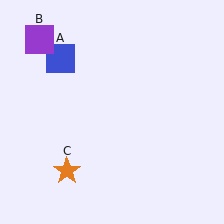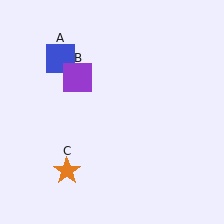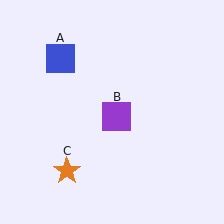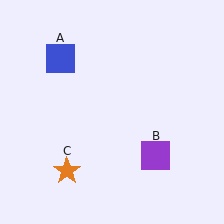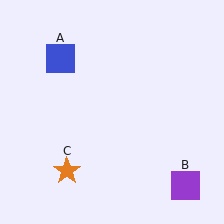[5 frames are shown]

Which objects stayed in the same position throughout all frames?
Blue square (object A) and orange star (object C) remained stationary.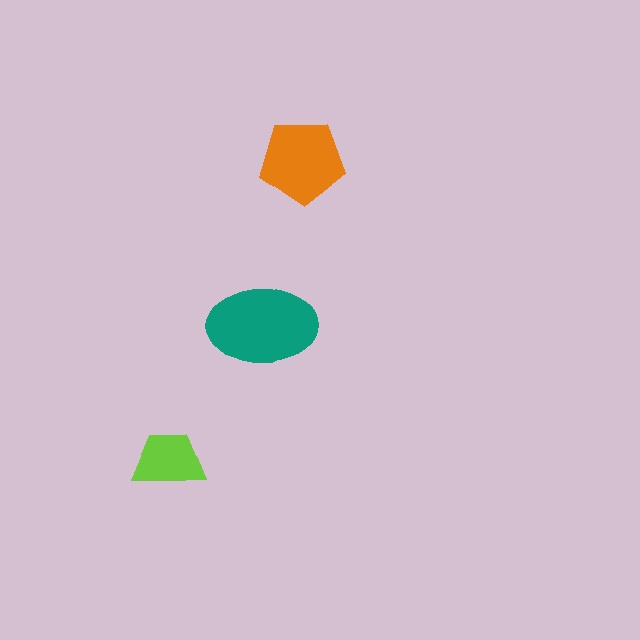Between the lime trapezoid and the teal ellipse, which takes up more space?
The teal ellipse.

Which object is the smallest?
The lime trapezoid.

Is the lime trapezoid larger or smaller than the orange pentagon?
Smaller.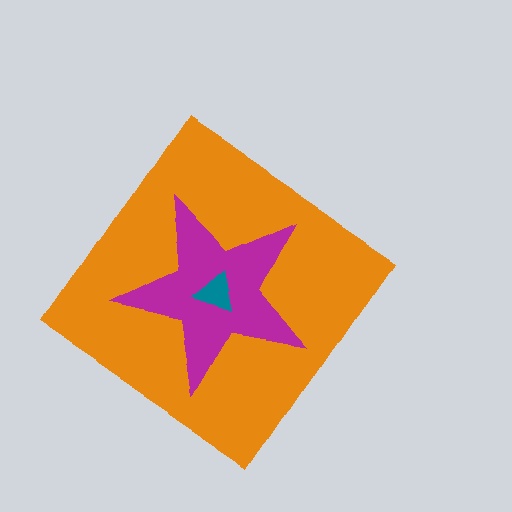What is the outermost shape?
The orange diamond.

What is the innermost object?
The teal triangle.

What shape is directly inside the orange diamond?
The magenta star.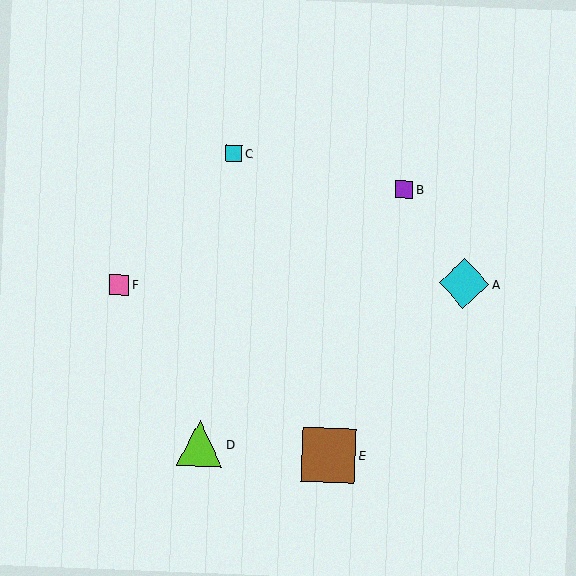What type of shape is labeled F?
Shape F is a pink square.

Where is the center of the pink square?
The center of the pink square is at (119, 285).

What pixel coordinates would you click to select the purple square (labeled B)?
Click at (404, 189) to select the purple square B.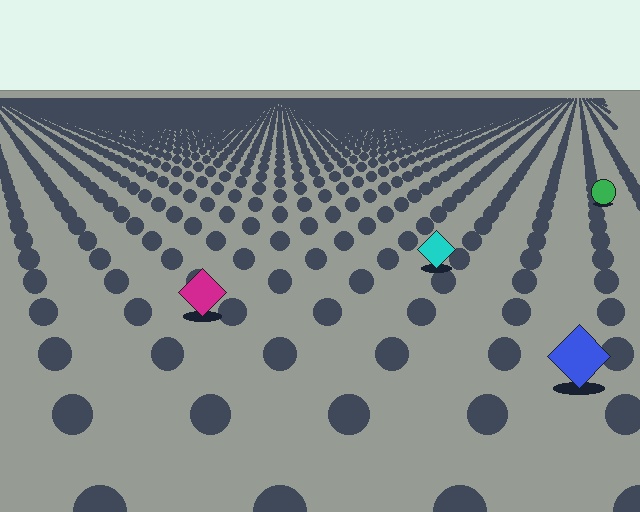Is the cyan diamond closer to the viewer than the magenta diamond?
No. The magenta diamond is closer — you can tell from the texture gradient: the ground texture is coarser near it.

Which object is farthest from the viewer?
The green circle is farthest from the viewer. It appears smaller and the ground texture around it is denser.